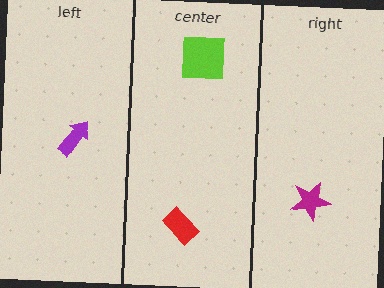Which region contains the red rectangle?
The center region.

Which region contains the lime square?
The center region.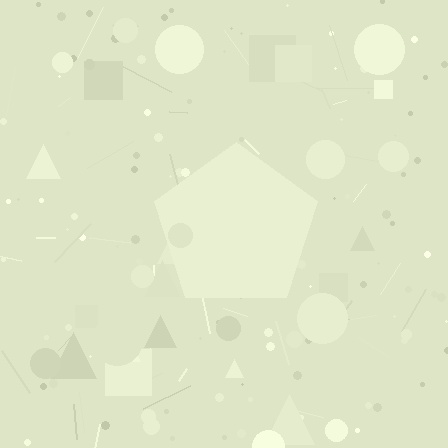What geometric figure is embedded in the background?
A pentagon is embedded in the background.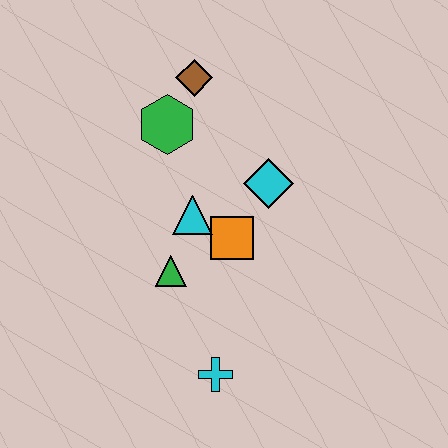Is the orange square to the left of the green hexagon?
No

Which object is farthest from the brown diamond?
The cyan cross is farthest from the brown diamond.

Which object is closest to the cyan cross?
The green triangle is closest to the cyan cross.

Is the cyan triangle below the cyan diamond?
Yes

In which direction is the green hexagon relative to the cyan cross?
The green hexagon is above the cyan cross.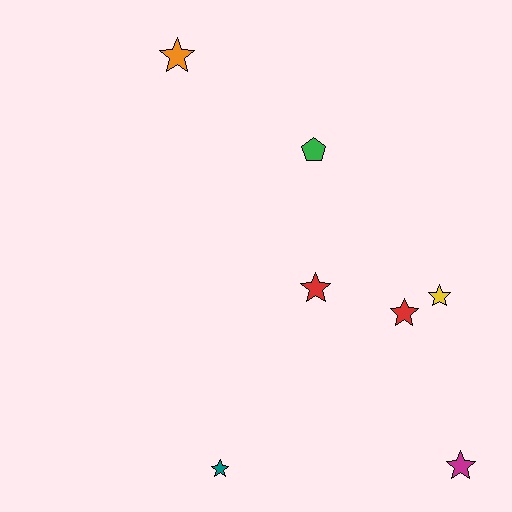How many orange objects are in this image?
There is 1 orange object.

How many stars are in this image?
There are 6 stars.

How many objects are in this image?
There are 7 objects.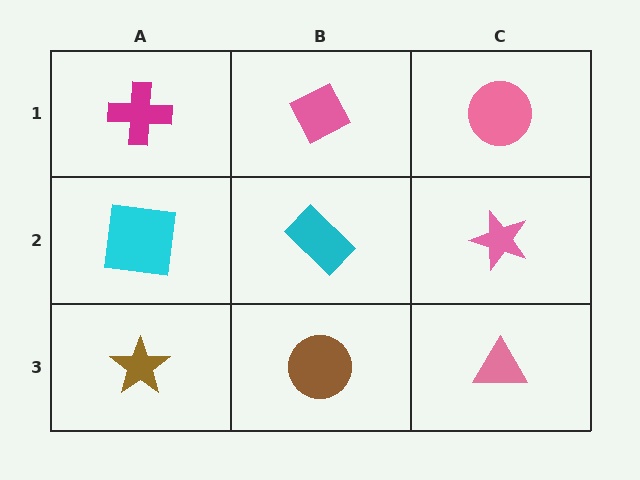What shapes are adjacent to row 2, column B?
A pink diamond (row 1, column B), a brown circle (row 3, column B), a cyan square (row 2, column A), a pink star (row 2, column C).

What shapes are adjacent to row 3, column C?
A pink star (row 2, column C), a brown circle (row 3, column B).